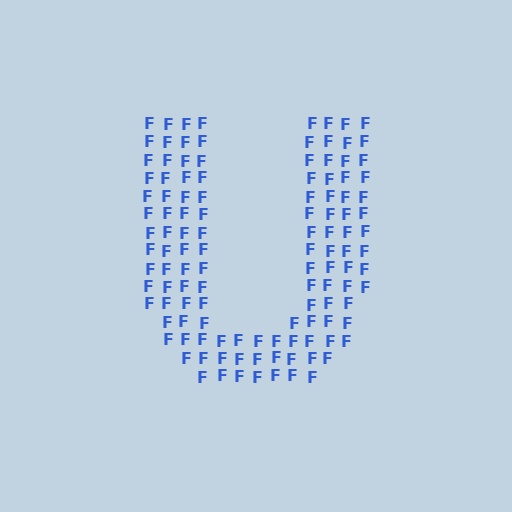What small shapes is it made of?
It is made of small letter F's.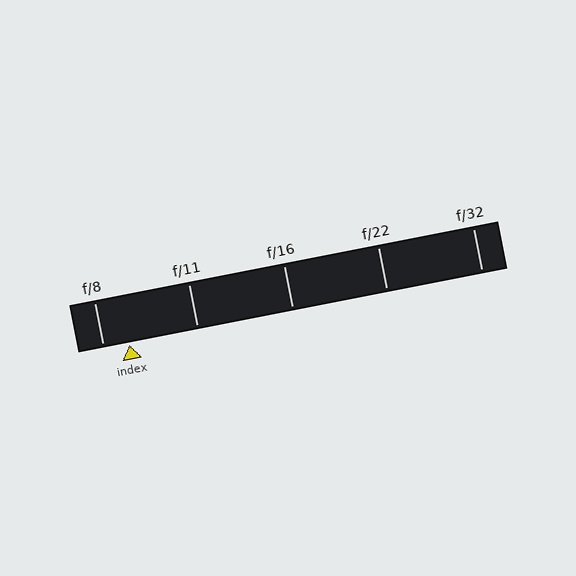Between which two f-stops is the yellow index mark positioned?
The index mark is between f/8 and f/11.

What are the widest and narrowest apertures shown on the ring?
The widest aperture shown is f/8 and the narrowest is f/32.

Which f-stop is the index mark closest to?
The index mark is closest to f/8.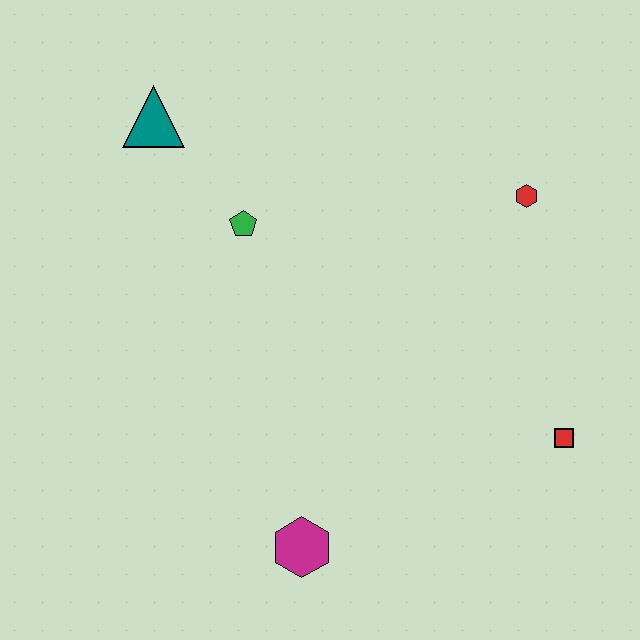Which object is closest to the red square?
The red hexagon is closest to the red square.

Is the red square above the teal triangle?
No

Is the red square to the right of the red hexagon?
Yes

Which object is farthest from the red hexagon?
The magenta hexagon is farthest from the red hexagon.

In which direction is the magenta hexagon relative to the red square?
The magenta hexagon is to the left of the red square.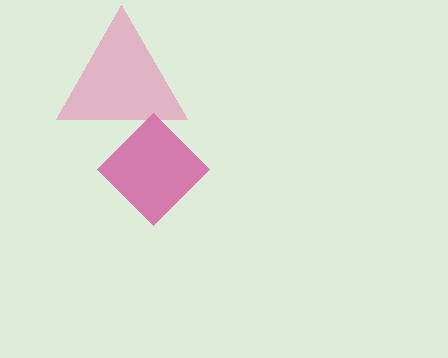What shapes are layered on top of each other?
The layered shapes are: a magenta diamond, a pink triangle.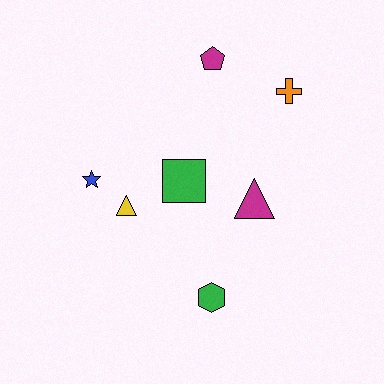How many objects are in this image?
There are 7 objects.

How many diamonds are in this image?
There are no diamonds.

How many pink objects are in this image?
There are no pink objects.